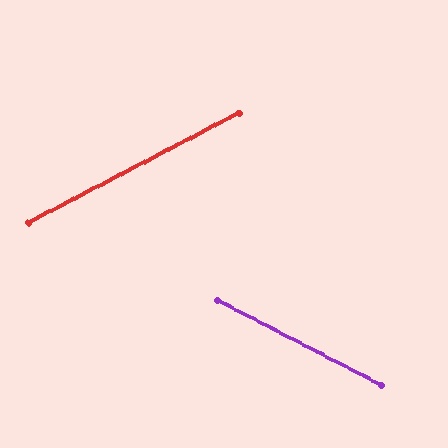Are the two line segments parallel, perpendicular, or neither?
Neither parallel nor perpendicular — they differ by about 55°.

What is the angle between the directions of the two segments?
Approximately 55 degrees.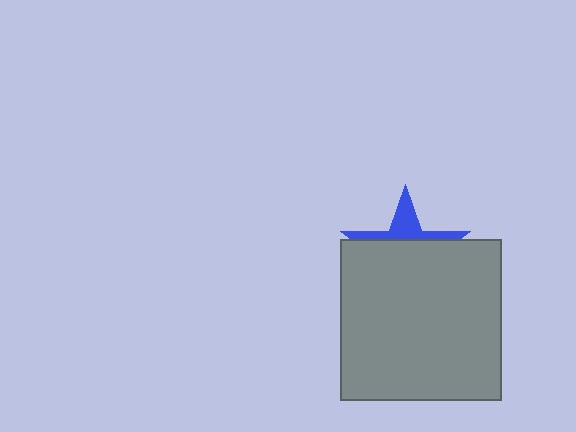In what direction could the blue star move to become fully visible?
The blue star could move up. That would shift it out from behind the gray square entirely.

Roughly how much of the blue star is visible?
A small part of it is visible (roughly 32%).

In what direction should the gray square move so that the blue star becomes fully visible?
The gray square should move down. That is the shortest direction to clear the overlap and leave the blue star fully visible.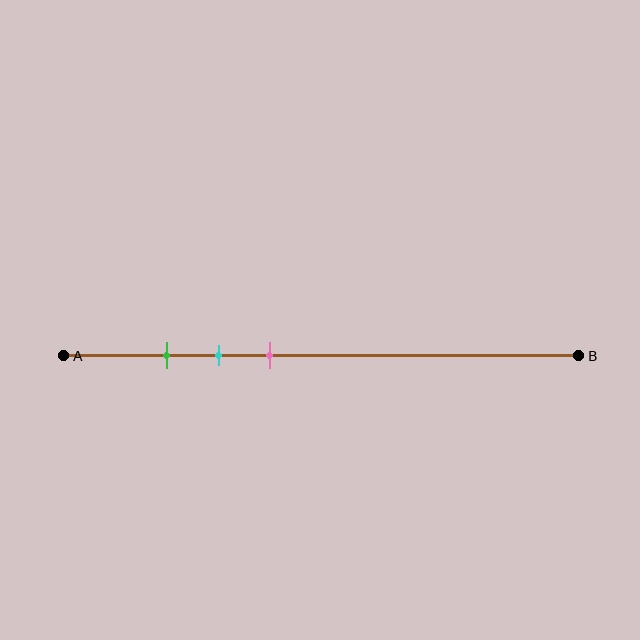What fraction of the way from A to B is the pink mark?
The pink mark is approximately 40% (0.4) of the way from A to B.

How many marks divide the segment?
There are 3 marks dividing the segment.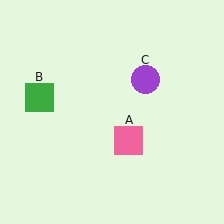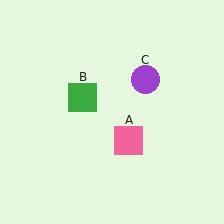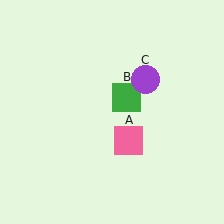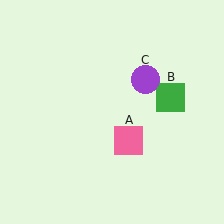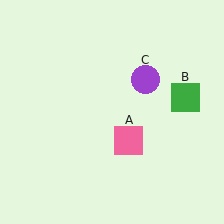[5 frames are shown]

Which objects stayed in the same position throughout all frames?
Pink square (object A) and purple circle (object C) remained stationary.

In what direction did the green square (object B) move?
The green square (object B) moved right.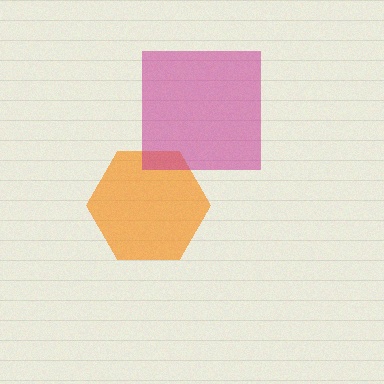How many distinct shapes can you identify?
There are 2 distinct shapes: an orange hexagon, a magenta square.